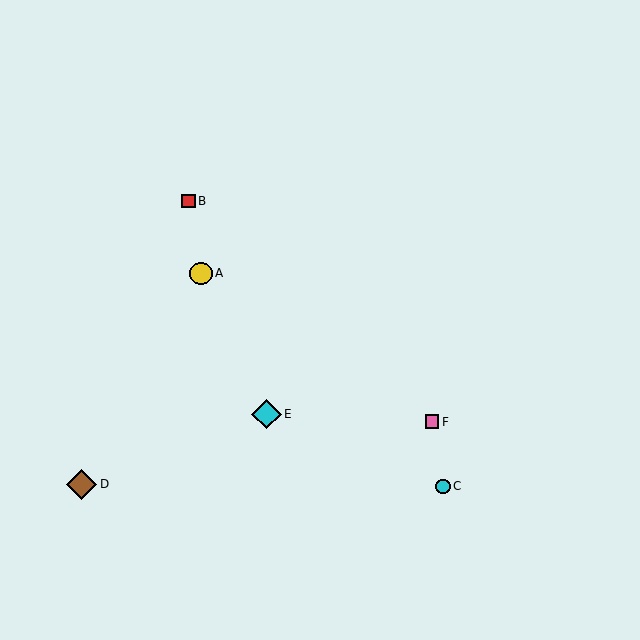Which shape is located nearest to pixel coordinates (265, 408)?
The cyan diamond (labeled E) at (266, 414) is nearest to that location.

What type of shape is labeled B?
Shape B is a red square.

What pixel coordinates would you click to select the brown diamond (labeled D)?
Click at (82, 484) to select the brown diamond D.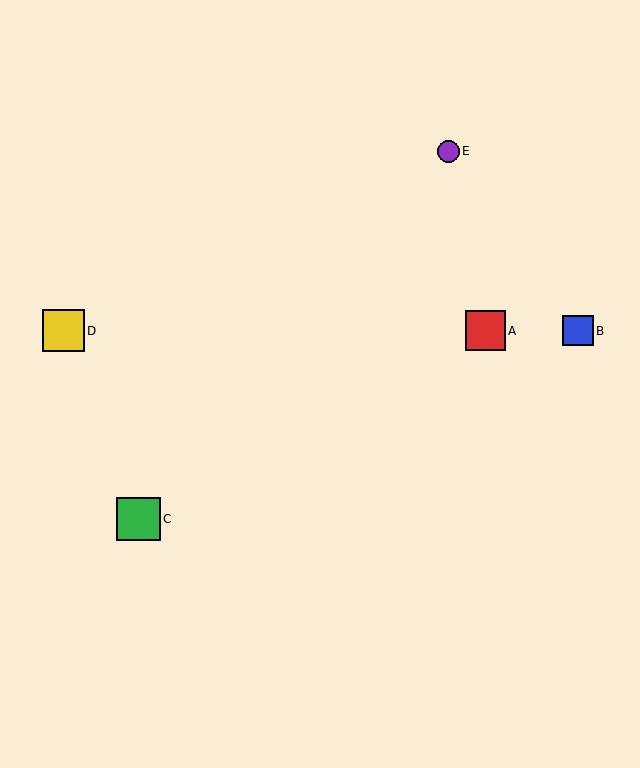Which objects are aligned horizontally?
Objects A, B, D are aligned horizontally.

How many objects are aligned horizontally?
3 objects (A, B, D) are aligned horizontally.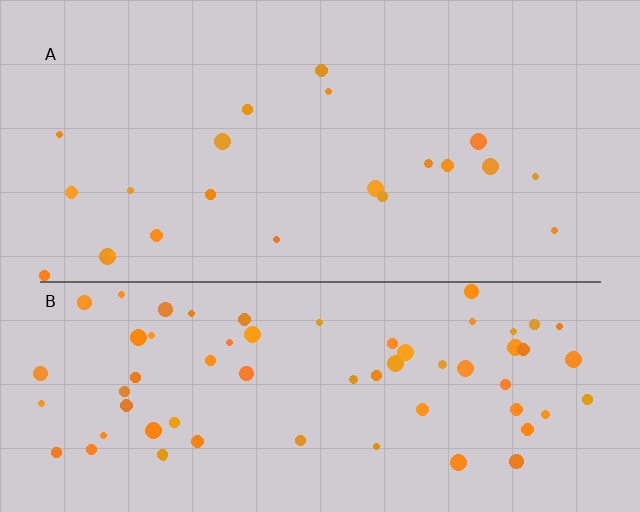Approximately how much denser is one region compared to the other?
Approximately 3.0× — region B over region A.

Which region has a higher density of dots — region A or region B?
B (the bottom).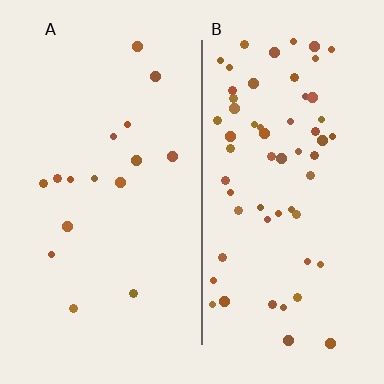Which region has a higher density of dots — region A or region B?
B (the right).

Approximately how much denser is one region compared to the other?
Approximately 3.8× — region B over region A.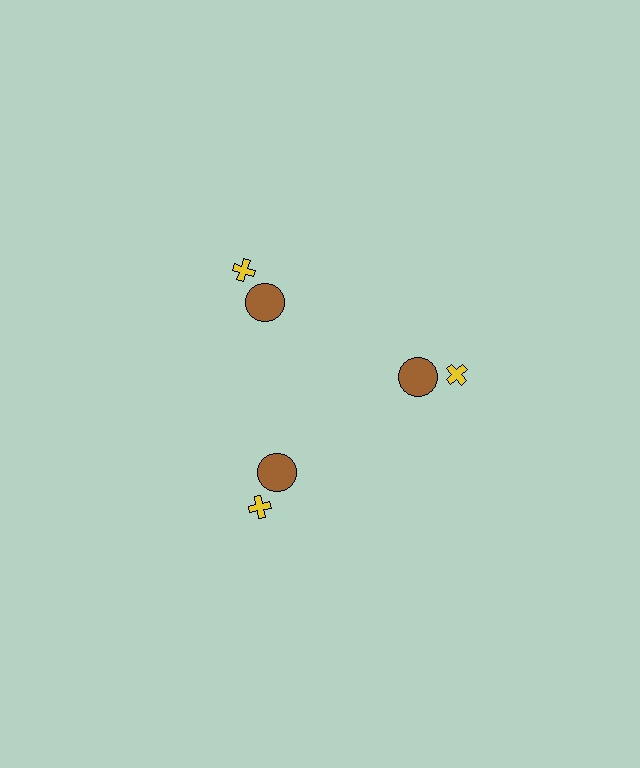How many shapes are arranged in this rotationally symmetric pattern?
There are 6 shapes, arranged in 3 groups of 2.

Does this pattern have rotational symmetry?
Yes, this pattern has 3-fold rotational symmetry. It looks the same after rotating 120 degrees around the center.